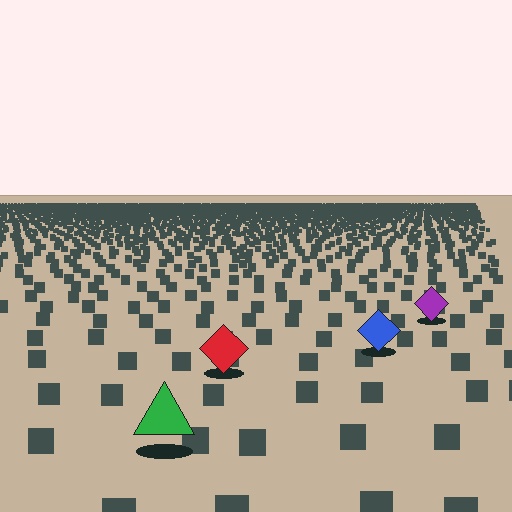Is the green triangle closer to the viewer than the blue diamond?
Yes. The green triangle is closer — you can tell from the texture gradient: the ground texture is coarser near it.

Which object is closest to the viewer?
The green triangle is closest. The texture marks near it are larger and more spread out.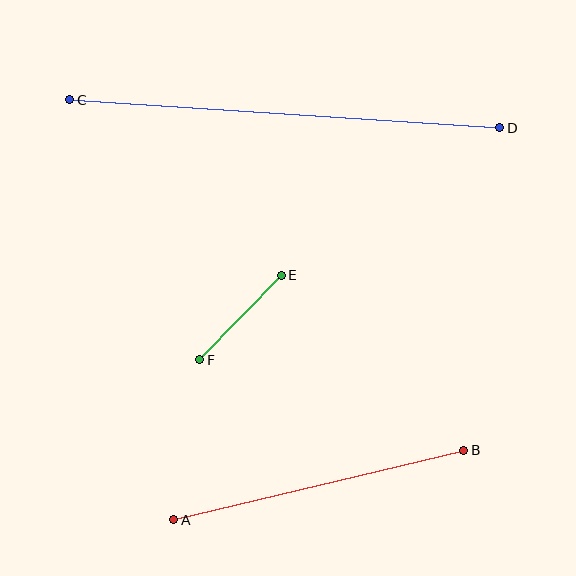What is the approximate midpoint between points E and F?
The midpoint is at approximately (241, 317) pixels.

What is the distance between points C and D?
The distance is approximately 431 pixels.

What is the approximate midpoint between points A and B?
The midpoint is at approximately (319, 485) pixels.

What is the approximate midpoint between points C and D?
The midpoint is at approximately (285, 114) pixels.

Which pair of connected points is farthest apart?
Points C and D are farthest apart.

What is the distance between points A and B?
The distance is approximately 298 pixels.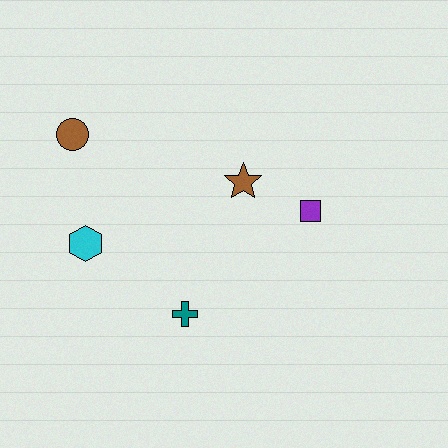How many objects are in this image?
There are 5 objects.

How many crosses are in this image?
There is 1 cross.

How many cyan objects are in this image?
There is 1 cyan object.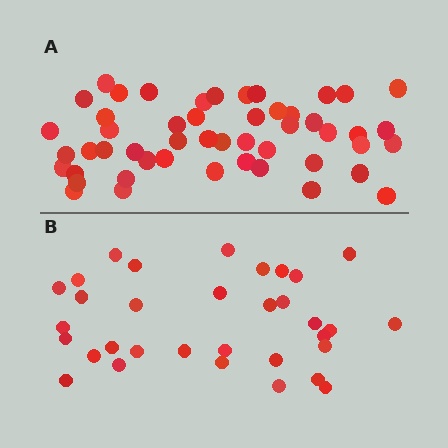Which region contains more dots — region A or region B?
Region A (the top region) has more dots.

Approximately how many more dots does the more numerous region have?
Region A has approximately 15 more dots than region B.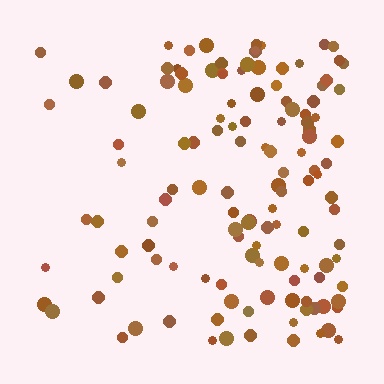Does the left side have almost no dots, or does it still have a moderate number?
Still a moderate number, just noticeably fewer than the right.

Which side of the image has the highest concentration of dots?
The right.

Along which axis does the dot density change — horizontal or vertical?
Horizontal.